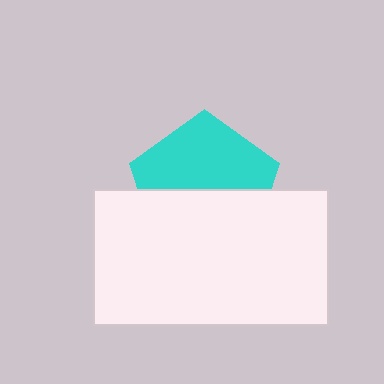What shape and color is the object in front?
The object in front is a white rectangle.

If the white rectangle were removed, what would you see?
You would see the complete cyan pentagon.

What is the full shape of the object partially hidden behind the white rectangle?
The partially hidden object is a cyan pentagon.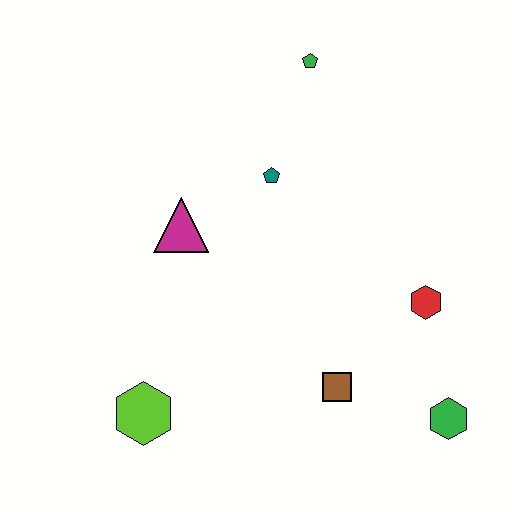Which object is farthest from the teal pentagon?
The green hexagon is farthest from the teal pentagon.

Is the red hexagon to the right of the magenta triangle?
Yes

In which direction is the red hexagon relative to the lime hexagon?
The red hexagon is to the right of the lime hexagon.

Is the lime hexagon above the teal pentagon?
No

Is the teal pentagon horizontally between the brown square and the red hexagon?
No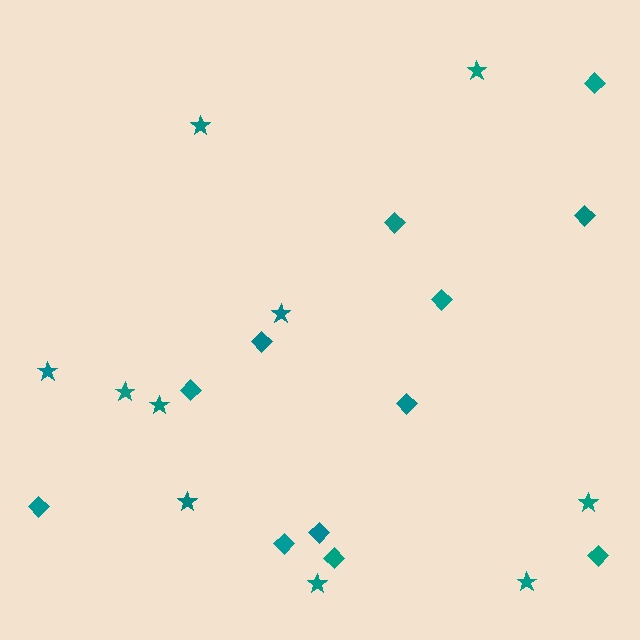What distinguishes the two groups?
There are 2 groups: one group of diamonds (12) and one group of stars (10).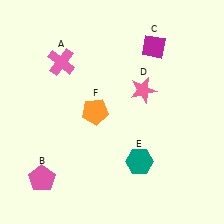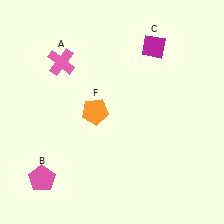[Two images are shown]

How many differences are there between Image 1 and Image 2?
There are 2 differences between the two images.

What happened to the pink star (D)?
The pink star (D) was removed in Image 2. It was in the top-right area of Image 1.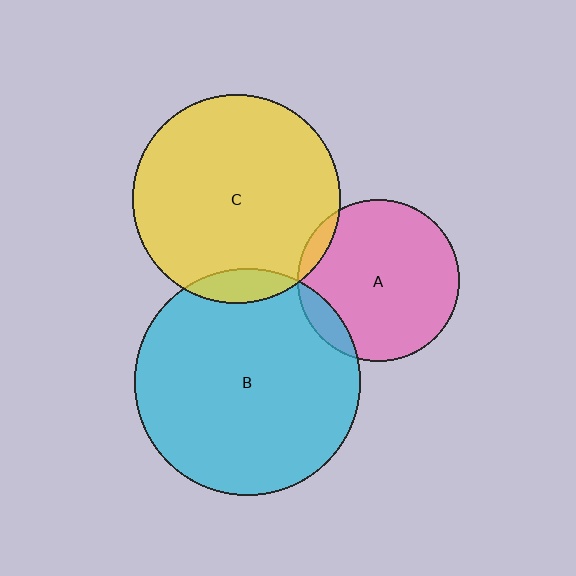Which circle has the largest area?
Circle B (cyan).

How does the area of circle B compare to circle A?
Approximately 2.0 times.